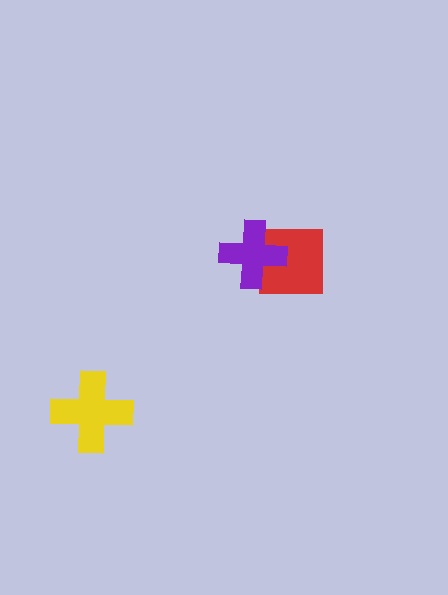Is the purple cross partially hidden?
No, no other shape covers it.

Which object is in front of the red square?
The purple cross is in front of the red square.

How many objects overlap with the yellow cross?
0 objects overlap with the yellow cross.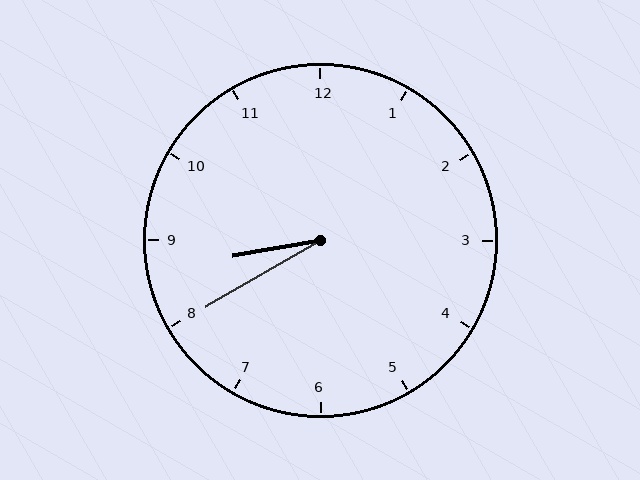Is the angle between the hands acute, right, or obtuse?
It is acute.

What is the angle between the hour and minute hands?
Approximately 20 degrees.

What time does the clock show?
8:40.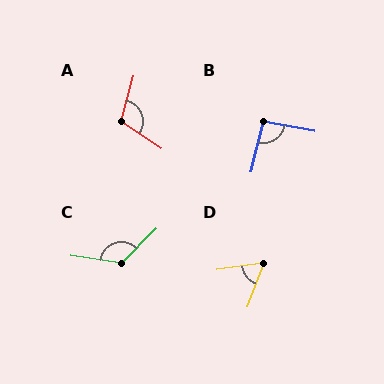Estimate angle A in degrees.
Approximately 108 degrees.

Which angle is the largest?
C, at approximately 127 degrees.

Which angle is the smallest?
D, at approximately 62 degrees.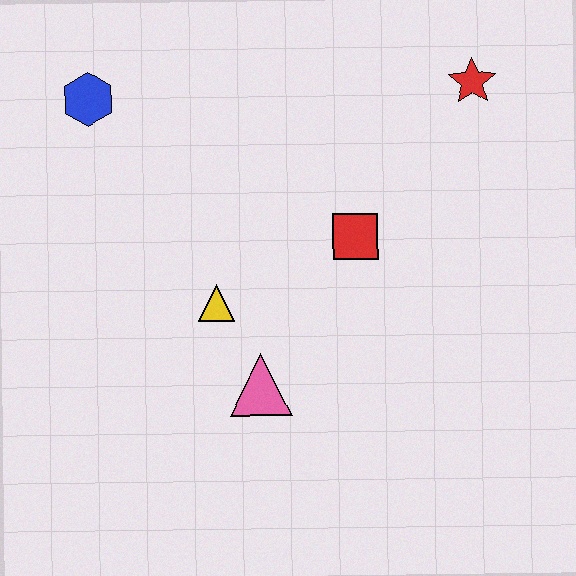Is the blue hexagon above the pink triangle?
Yes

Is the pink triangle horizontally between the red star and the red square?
No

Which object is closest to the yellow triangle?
The pink triangle is closest to the yellow triangle.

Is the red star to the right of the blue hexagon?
Yes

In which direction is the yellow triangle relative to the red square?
The yellow triangle is to the left of the red square.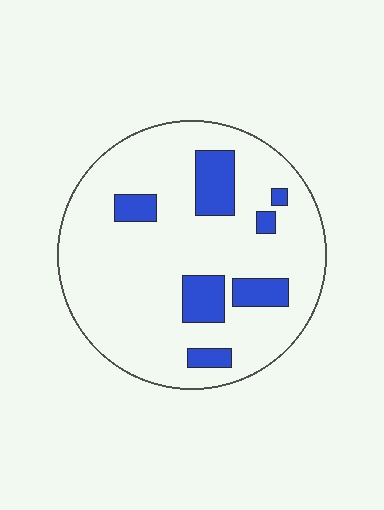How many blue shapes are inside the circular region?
7.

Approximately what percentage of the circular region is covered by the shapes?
Approximately 15%.